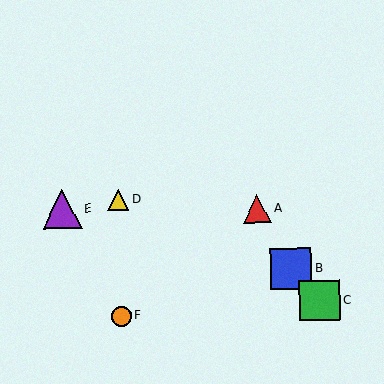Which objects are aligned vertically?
Objects D, F are aligned vertically.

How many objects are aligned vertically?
2 objects (D, F) are aligned vertically.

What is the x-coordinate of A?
Object A is at x≈257.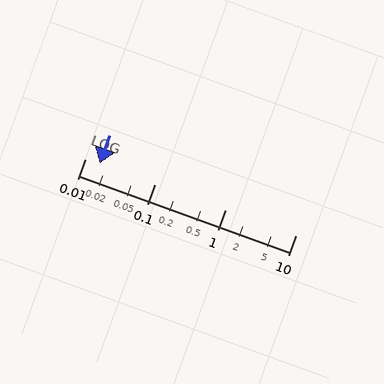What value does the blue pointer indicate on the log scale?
The pointer indicates approximately 0.016.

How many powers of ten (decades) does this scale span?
The scale spans 3 decades, from 0.01 to 10.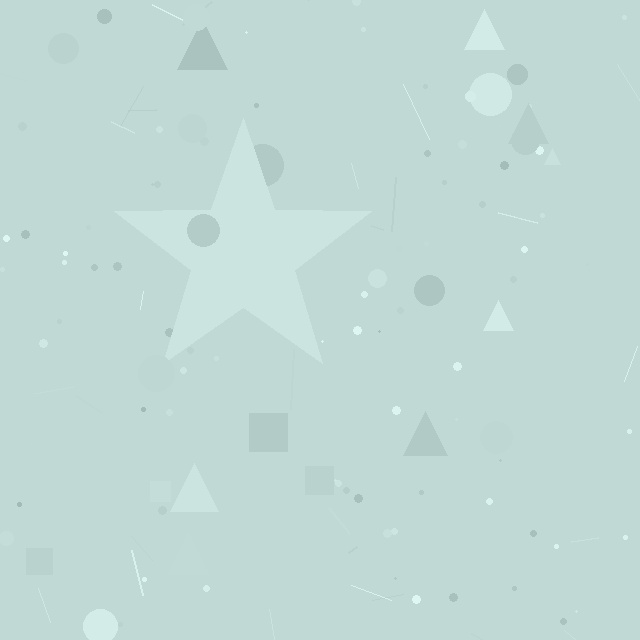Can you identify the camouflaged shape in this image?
The camouflaged shape is a star.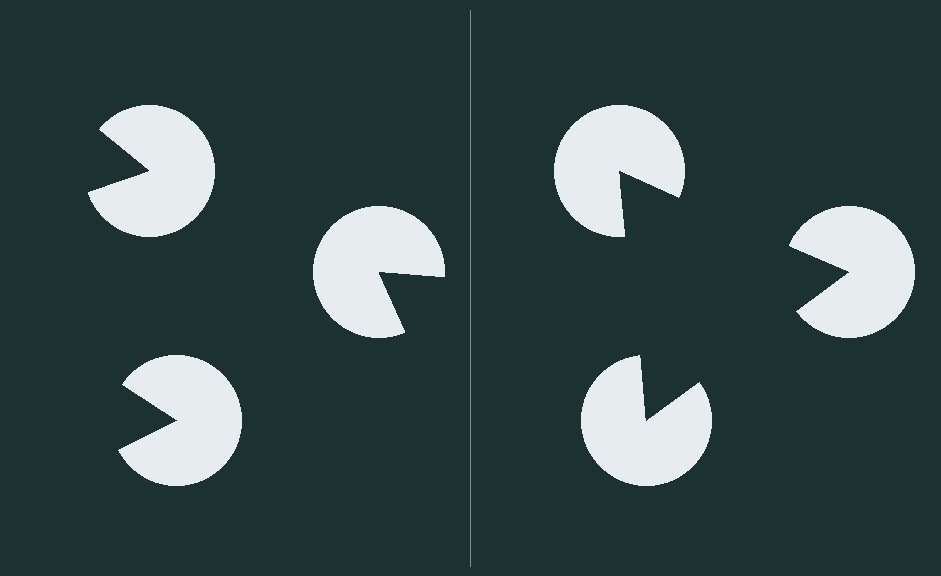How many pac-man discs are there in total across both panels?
6 — 3 on each side.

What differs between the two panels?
The pac-man discs are positioned identically on both sides; only the wedge orientations differ. On the right they align to a triangle; on the left they are misaligned.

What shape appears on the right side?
An illusory triangle.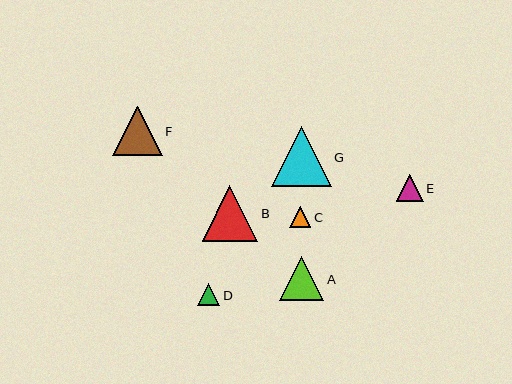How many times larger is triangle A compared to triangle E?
Triangle A is approximately 1.6 times the size of triangle E.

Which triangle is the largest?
Triangle G is the largest with a size of approximately 59 pixels.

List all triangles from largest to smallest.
From largest to smallest: G, B, F, A, E, D, C.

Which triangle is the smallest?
Triangle C is the smallest with a size of approximately 21 pixels.